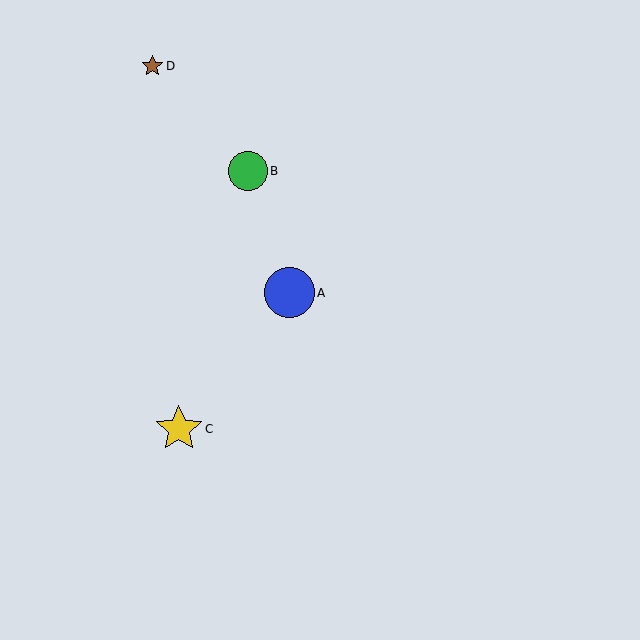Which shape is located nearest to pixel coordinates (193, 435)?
The yellow star (labeled C) at (179, 429) is nearest to that location.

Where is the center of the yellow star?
The center of the yellow star is at (179, 429).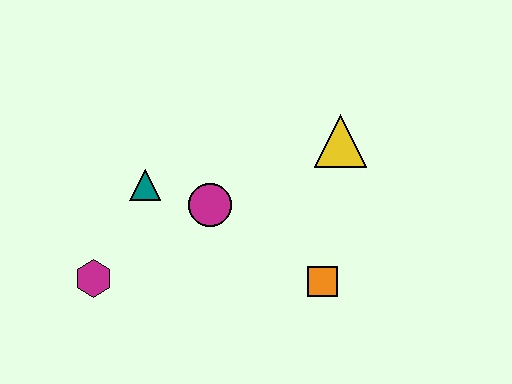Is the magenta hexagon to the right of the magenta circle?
No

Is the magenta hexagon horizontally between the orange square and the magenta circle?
No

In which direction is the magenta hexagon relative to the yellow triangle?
The magenta hexagon is to the left of the yellow triangle.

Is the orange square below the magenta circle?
Yes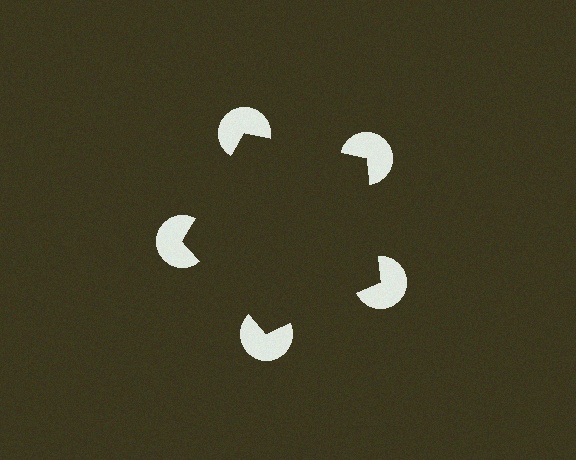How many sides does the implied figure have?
5 sides.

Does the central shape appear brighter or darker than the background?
It typically appears slightly darker than the background, even though no actual brightness change is drawn.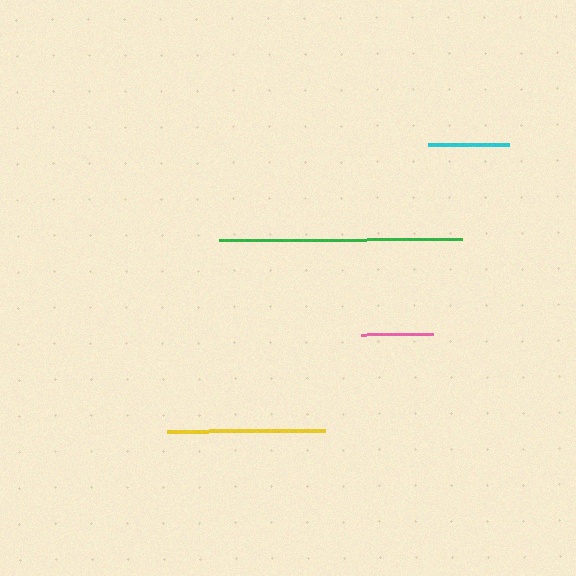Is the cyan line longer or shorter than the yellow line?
The yellow line is longer than the cyan line.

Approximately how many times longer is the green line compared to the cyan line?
The green line is approximately 3.0 times the length of the cyan line.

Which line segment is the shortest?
The pink line is the shortest at approximately 72 pixels.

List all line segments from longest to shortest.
From longest to shortest: green, yellow, cyan, pink.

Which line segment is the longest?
The green line is the longest at approximately 242 pixels.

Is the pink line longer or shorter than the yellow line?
The yellow line is longer than the pink line.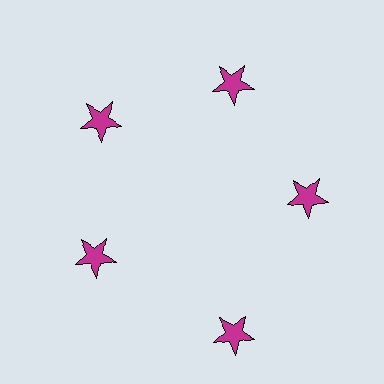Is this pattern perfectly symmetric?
No. The 5 magenta stars are arranged in a ring, but one element near the 5 o'clock position is pushed outward from the center, breaking the 5-fold rotational symmetry.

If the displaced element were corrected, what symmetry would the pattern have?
It would have 5-fold rotational symmetry — the pattern would map onto itself every 72 degrees.